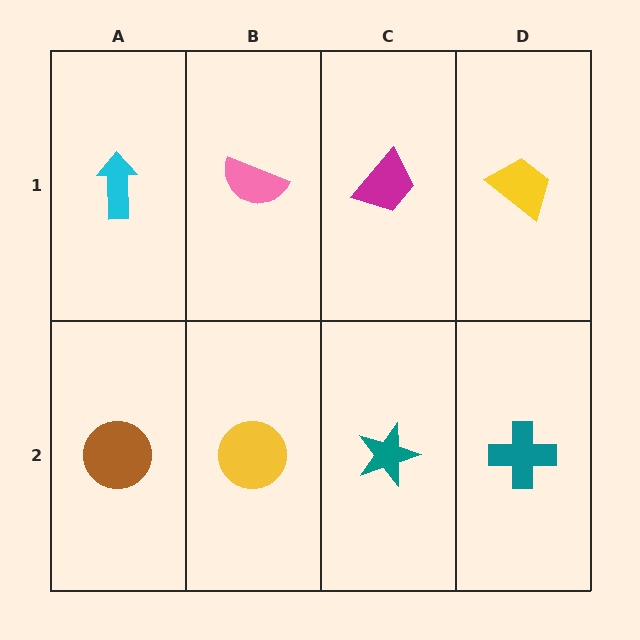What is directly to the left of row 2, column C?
A yellow circle.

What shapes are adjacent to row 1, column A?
A brown circle (row 2, column A), a pink semicircle (row 1, column B).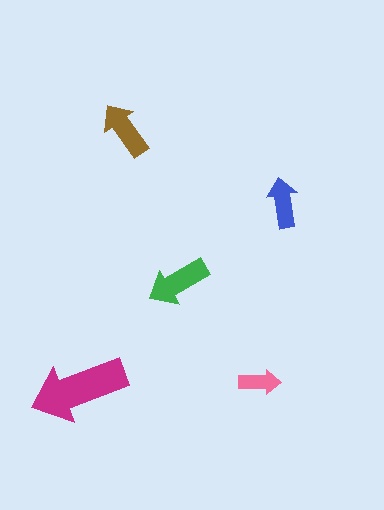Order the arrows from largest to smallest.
the magenta one, the green one, the brown one, the blue one, the pink one.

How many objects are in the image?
There are 5 objects in the image.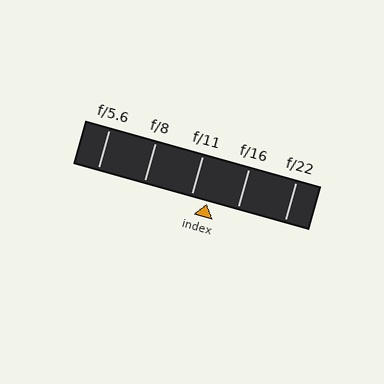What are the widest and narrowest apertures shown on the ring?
The widest aperture shown is f/5.6 and the narrowest is f/22.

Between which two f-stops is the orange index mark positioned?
The index mark is between f/11 and f/16.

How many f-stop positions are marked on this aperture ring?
There are 5 f-stop positions marked.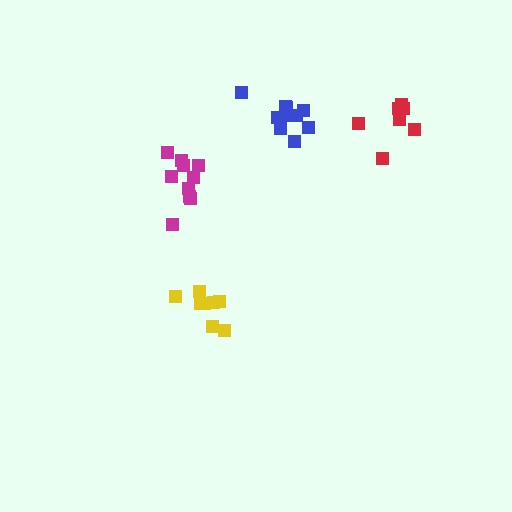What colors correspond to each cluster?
The clusters are colored: magenta, blue, red, yellow.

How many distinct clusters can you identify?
There are 4 distinct clusters.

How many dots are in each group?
Group 1: 10 dots, Group 2: 10 dots, Group 3: 7 dots, Group 4: 8 dots (35 total).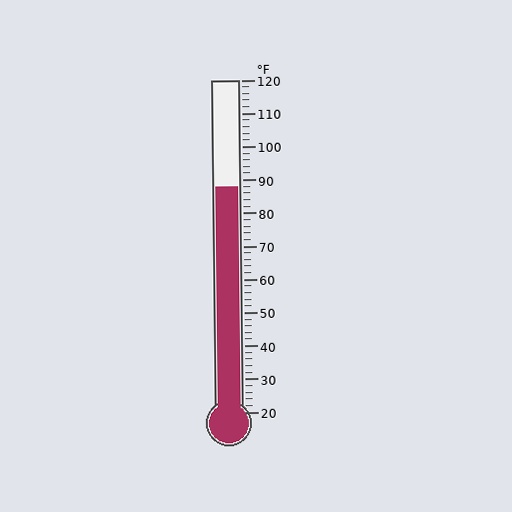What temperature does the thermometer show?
The thermometer shows approximately 88°F.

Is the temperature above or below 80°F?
The temperature is above 80°F.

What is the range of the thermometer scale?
The thermometer scale ranges from 20°F to 120°F.